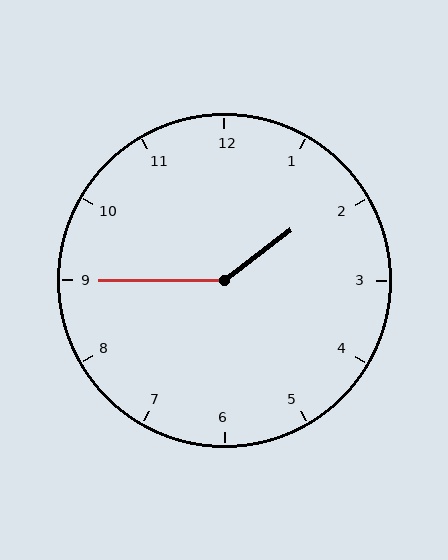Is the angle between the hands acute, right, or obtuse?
It is obtuse.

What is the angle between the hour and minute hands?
Approximately 142 degrees.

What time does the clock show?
1:45.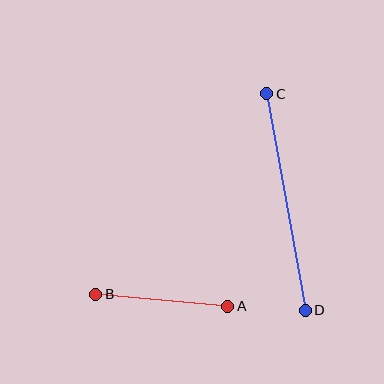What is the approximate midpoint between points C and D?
The midpoint is at approximately (286, 202) pixels.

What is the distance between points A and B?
The distance is approximately 133 pixels.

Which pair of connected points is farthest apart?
Points C and D are farthest apart.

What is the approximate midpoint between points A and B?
The midpoint is at approximately (162, 300) pixels.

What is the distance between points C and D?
The distance is approximately 220 pixels.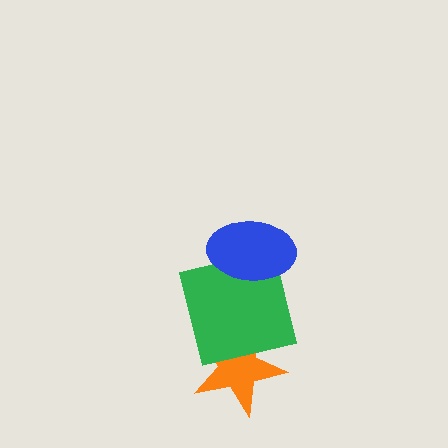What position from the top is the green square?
The green square is 2nd from the top.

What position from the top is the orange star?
The orange star is 3rd from the top.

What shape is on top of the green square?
The blue ellipse is on top of the green square.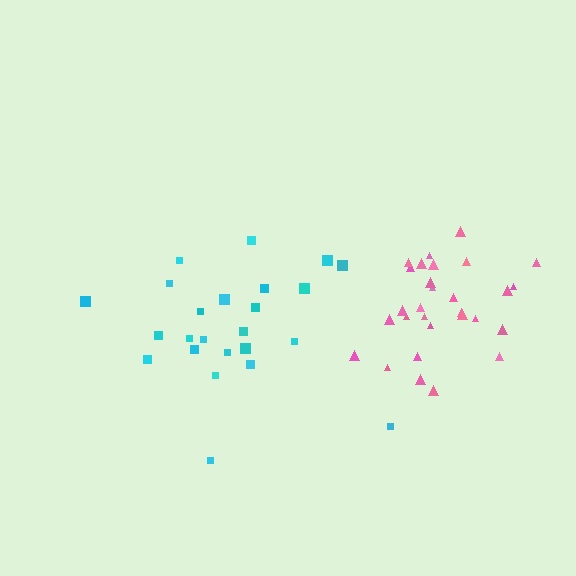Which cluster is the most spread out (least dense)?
Cyan.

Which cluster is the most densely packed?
Pink.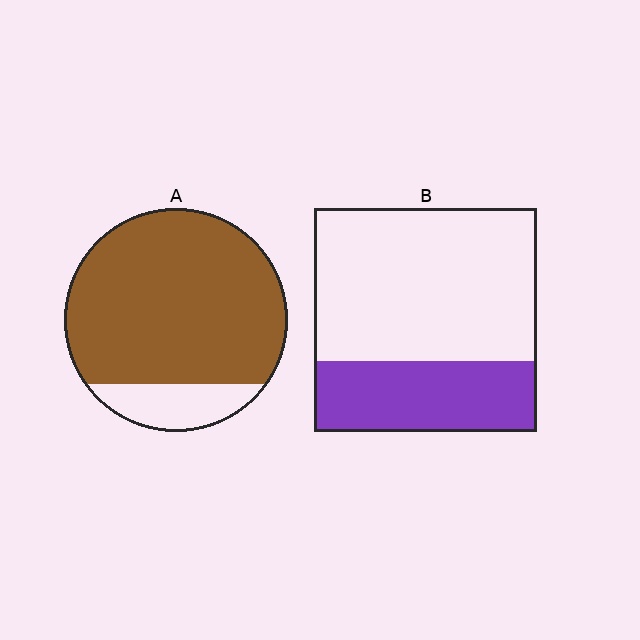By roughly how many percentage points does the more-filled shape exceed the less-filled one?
By roughly 55 percentage points (A over B).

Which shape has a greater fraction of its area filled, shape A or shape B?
Shape A.